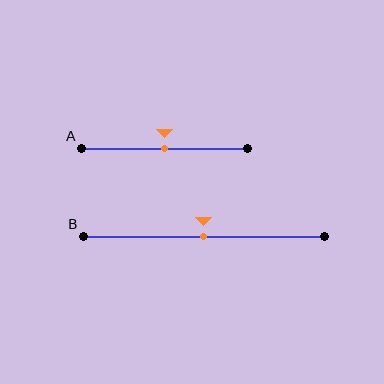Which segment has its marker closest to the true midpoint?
Segment A has its marker closest to the true midpoint.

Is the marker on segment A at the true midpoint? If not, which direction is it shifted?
Yes, the marker on segment A is at the true midpoint.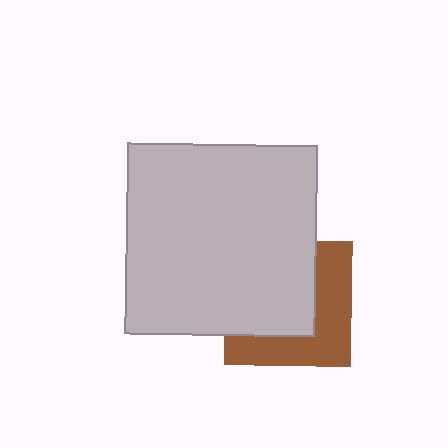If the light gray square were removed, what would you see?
You would see the complete brown square.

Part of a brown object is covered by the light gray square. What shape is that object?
It is a square.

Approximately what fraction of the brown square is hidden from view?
Roughly 55% of the brown square is hidden behind the light gray square.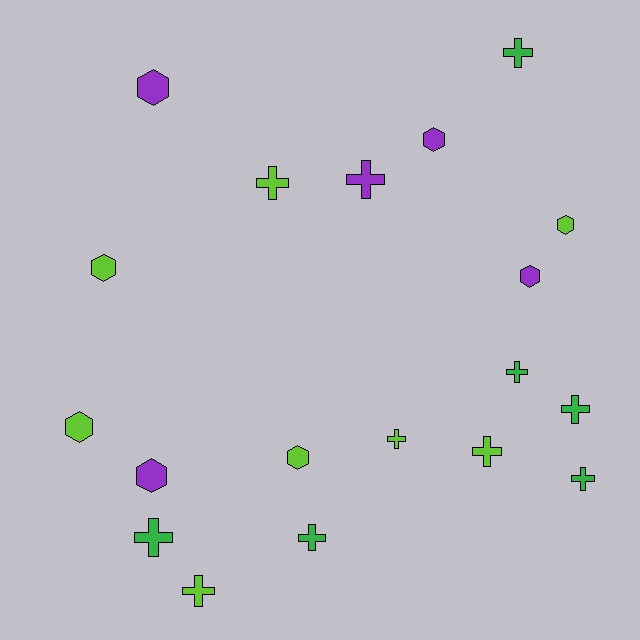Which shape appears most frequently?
Cross, with 11 objects.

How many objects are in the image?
There are 19 objects.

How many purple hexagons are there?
There are 4 purple hexagons.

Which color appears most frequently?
Lime, with 8 objects.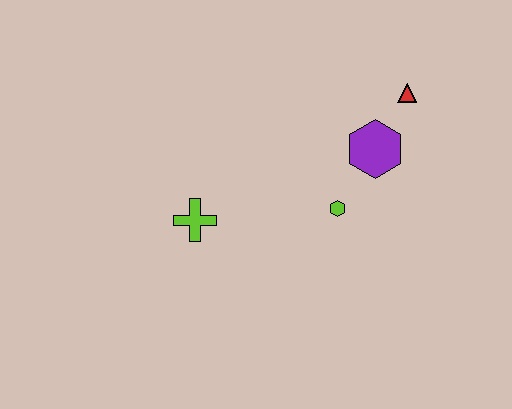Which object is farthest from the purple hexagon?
The lime cross is farthest from the purple hexagon.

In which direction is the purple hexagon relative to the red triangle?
The purple hexagon is below the red triangle.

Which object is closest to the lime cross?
The lime hexagon is closest to the lime cross.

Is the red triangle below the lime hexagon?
No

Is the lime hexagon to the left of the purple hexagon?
Yes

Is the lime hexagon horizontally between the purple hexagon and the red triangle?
No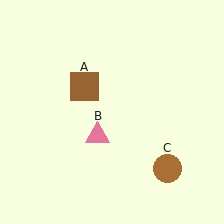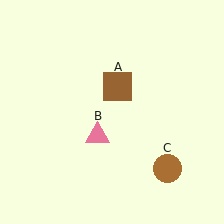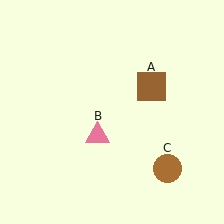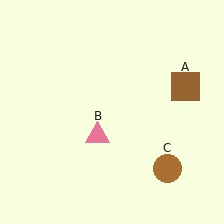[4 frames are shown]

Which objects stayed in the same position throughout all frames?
Pink triangle (object B) and brown circle (object C) remained stationary.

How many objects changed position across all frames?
1 object changed position: brown square (object A).